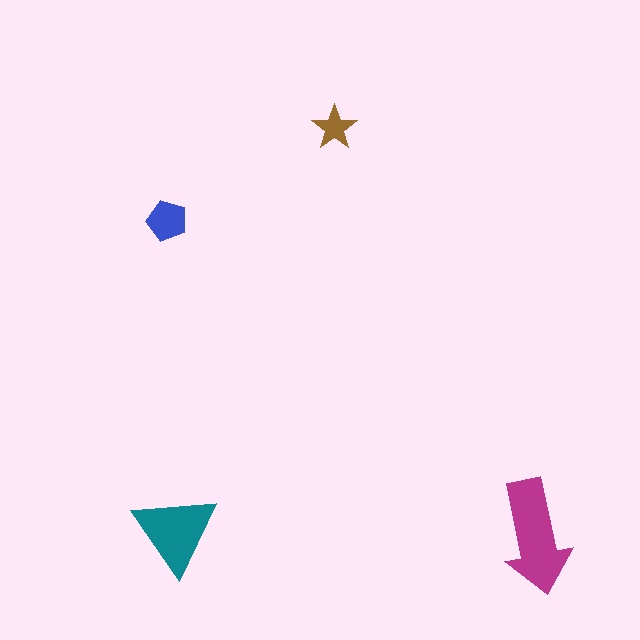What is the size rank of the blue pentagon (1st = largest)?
3rd.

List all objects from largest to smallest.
The magenta arrow, the teal triangle, the blue pentagon, the brown star.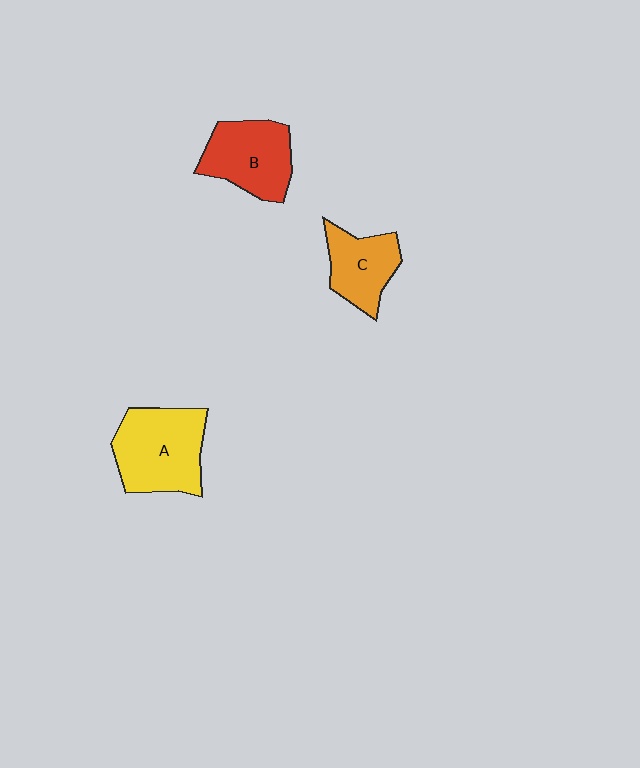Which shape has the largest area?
Shape A (yellow).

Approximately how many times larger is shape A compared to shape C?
Approximately 1.5 times.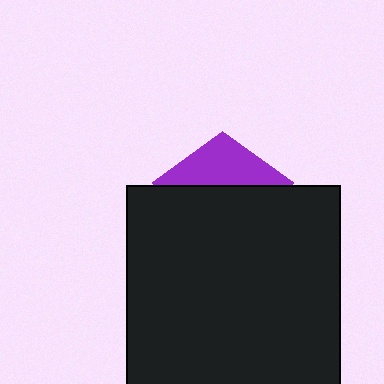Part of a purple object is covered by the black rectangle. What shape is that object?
It is a pentagon.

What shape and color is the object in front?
The object in front is a black rectangle.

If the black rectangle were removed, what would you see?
You would see the complete purple pentagon.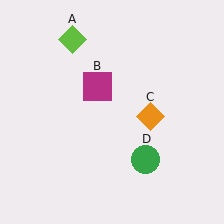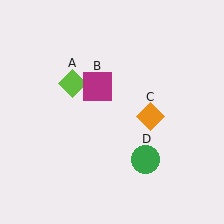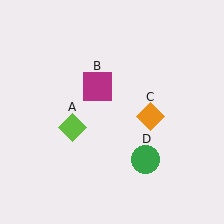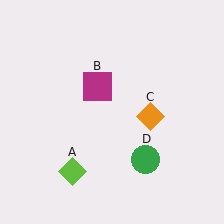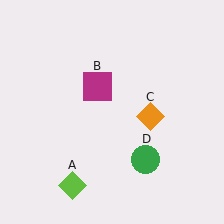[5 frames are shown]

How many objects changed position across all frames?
1 object changed position: lime diamond (object A).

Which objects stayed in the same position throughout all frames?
Magenta square (object B) and orange diamond (object C) and green circle (object D) remained stationary.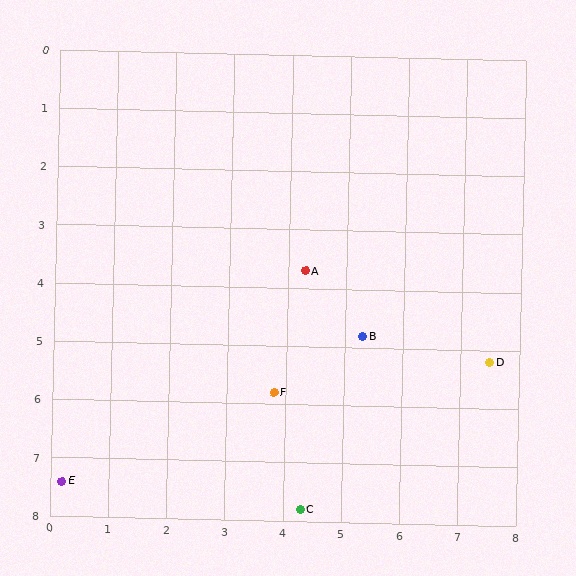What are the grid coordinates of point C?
Point C is at approximately (4.3, 7.8).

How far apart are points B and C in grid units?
Points B and C are about 3.2 grid units apart.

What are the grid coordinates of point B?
Point B is at approximately (5.3, 4.8).